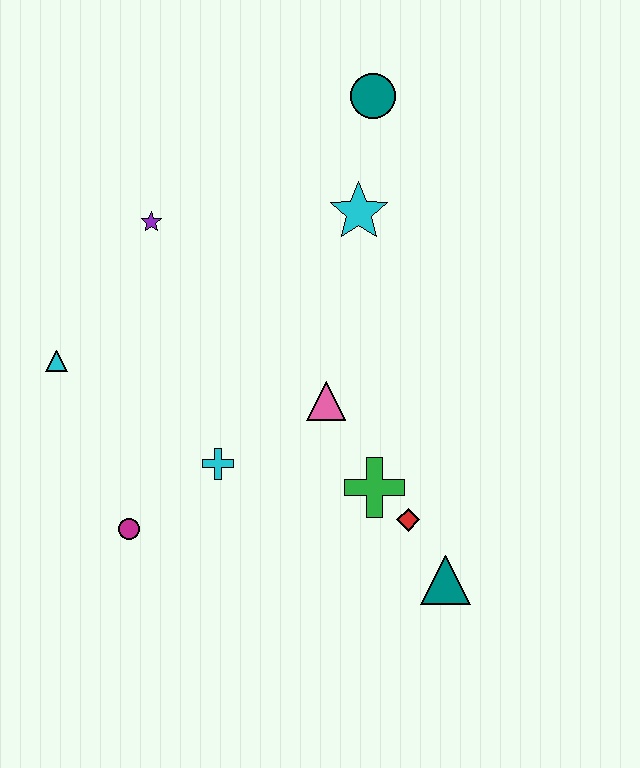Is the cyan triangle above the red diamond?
Yes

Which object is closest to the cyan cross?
The magenta circle is closest to the cyan cross.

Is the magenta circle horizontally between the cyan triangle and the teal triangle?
Yes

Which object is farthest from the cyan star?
The magenta circle is farthest from the cyan star.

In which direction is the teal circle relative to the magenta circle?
The teal circle is above the magenta circle.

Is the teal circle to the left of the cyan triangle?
No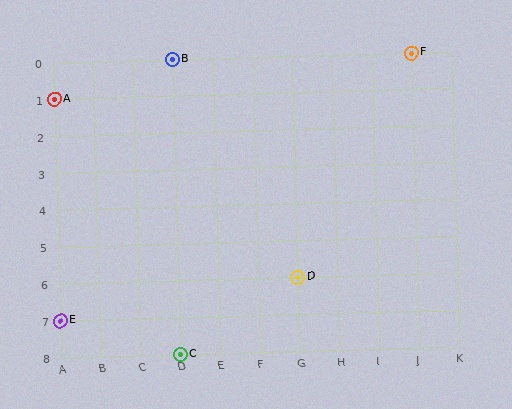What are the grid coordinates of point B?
Point B is at grid coordinates (D, 0).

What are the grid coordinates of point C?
Point C is at grid coordinates (D, 8).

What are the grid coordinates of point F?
Point F is at grid coordinates (J, 0).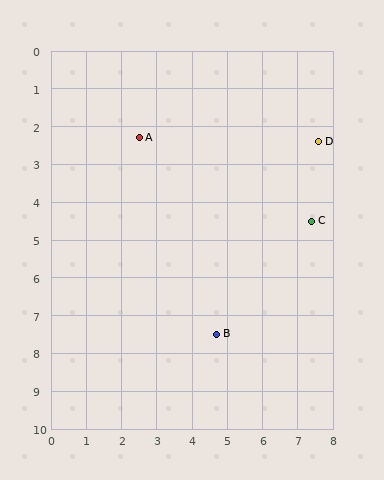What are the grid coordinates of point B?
Point B is at approximately (4.7, 7.5).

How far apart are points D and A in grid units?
Points D and A are about 5.1 grid units apart.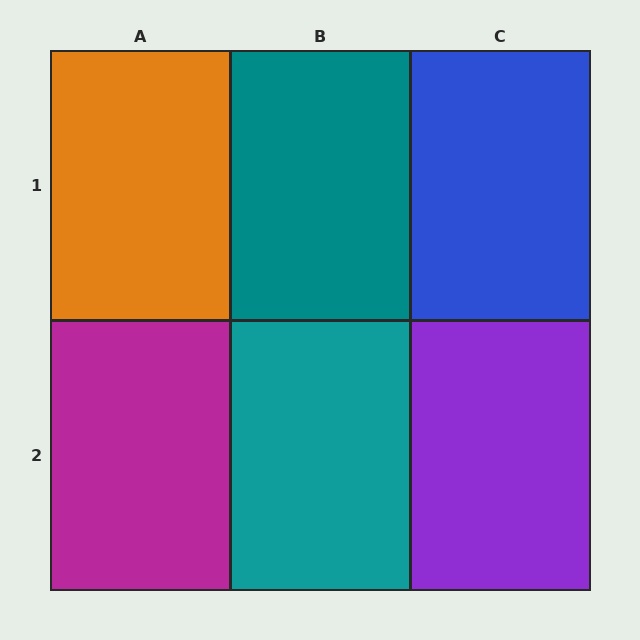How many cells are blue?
1 cell is blue.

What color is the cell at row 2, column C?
Purple.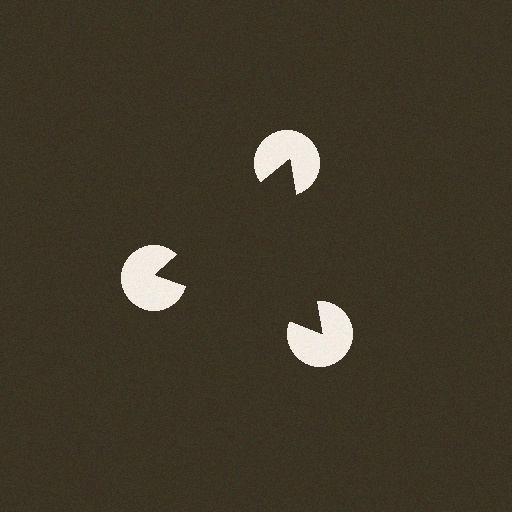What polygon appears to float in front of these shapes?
An illusory triangle — its edges are inferred from the aligned wedge cuts in the pac-man discs, not physically drawn.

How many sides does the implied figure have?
3 sides.